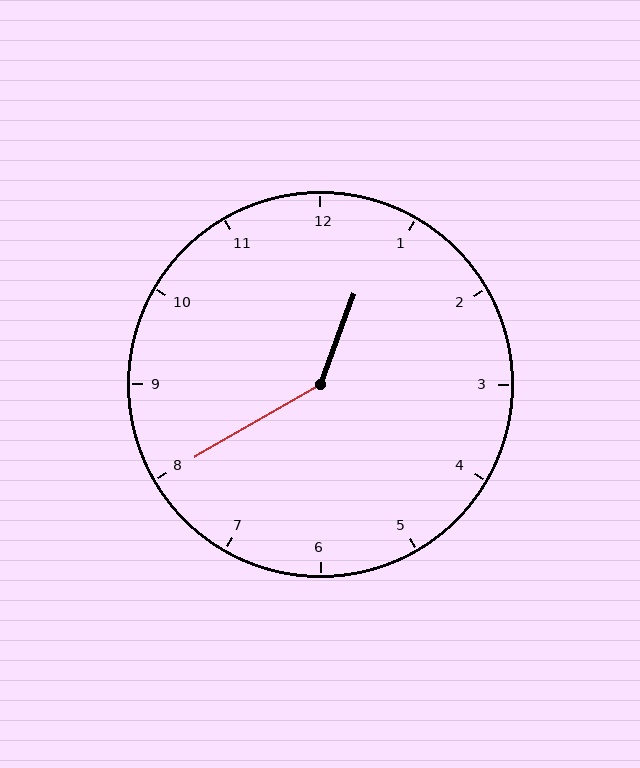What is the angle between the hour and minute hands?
Approximately 140 degrees.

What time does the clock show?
12:40.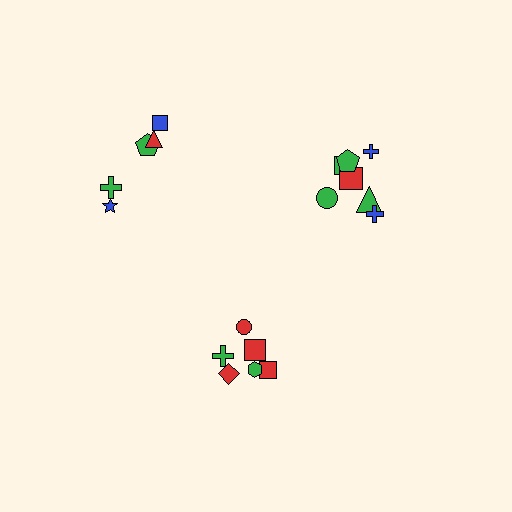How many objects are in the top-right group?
There are 7 objects.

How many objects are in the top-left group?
There are 5 objects.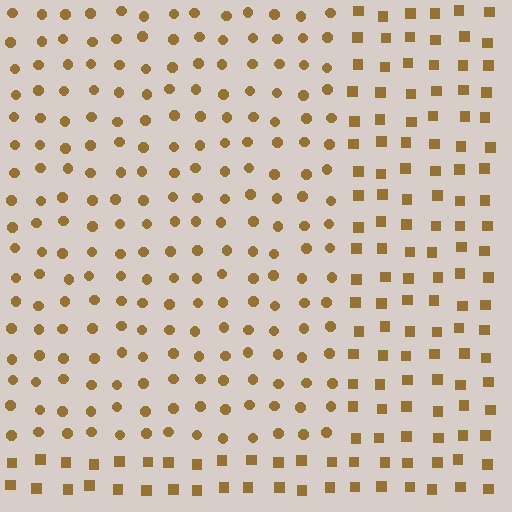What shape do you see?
I see a rectangle.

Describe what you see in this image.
The image is filled with small brown elements arranged in a uniform grid. A rectangle-shaped region contains circles, while the surrounding area contains squares. The boundary is defined purely by the change in element shape.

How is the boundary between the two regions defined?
The boundary is defined by a change in element shape: circles inside vs. squares outside. All elements share the same color and spacing.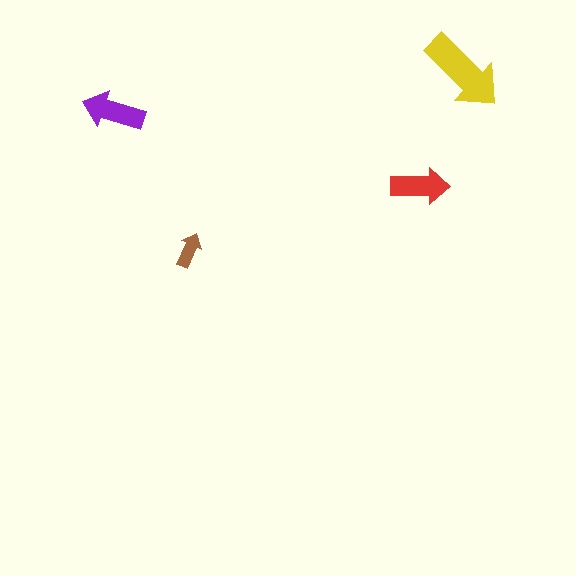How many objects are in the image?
There are 4 objects in the image.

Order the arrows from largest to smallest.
the yellow one, the purple one, the red one, the brown one.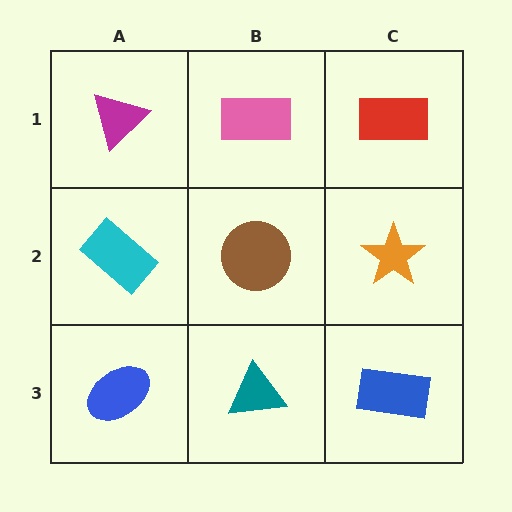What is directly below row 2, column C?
A blue rectangle.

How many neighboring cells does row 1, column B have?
3.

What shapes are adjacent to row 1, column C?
An orange star (row 2, column C), a pink rectangle (row 1, column B).